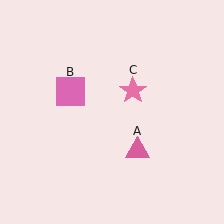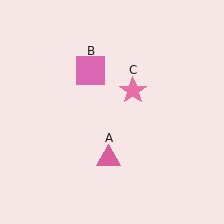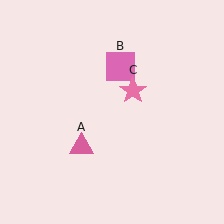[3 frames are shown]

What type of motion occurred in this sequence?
The pink triangle (object A), pink square (object B) rotated clockwise around the center of the scene.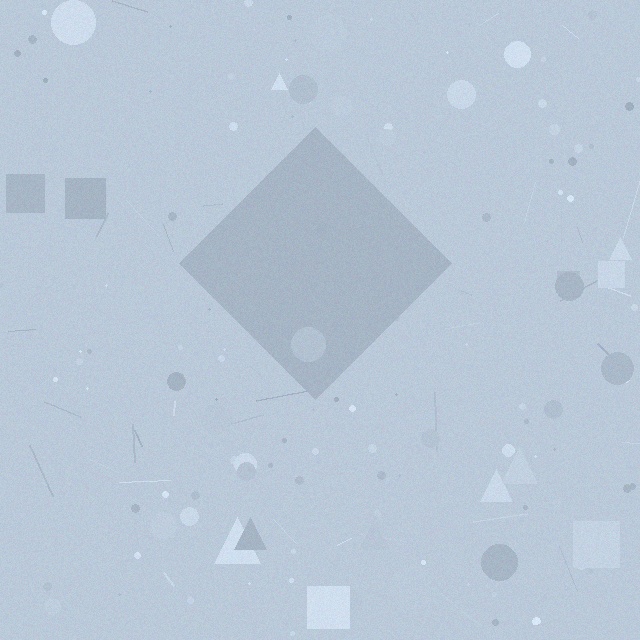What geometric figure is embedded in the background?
A diamond is embedded in the background.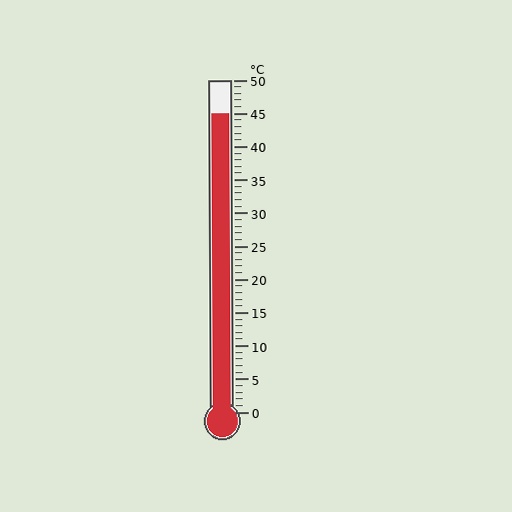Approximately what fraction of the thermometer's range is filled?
The thermometer is filled to approximately 90% of its range.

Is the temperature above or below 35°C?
The temperature is above 35°C.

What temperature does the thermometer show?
The thermometer shows approximately 45°C.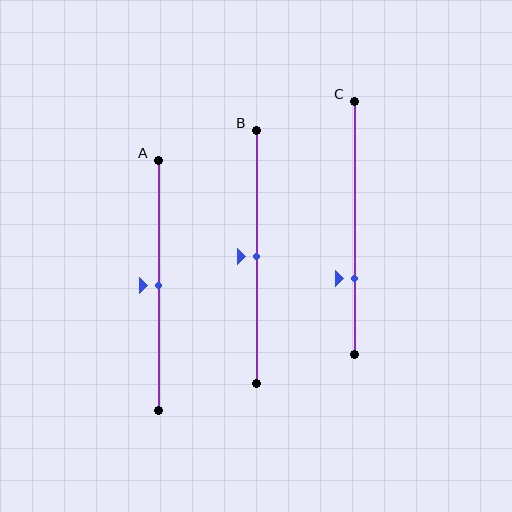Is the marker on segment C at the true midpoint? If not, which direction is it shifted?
No, the marker on segment C is shifted downward by about 20% of the segment length.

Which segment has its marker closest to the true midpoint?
Segment A has its marker closest to the true midpoint.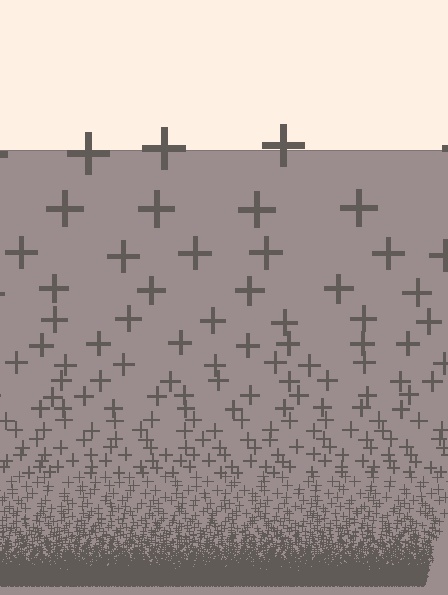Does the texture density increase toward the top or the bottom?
Density increases toward the bottom.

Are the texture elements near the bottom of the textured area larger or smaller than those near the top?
Smaller. The gradient is inverted — elements near the bottom are smaller and denser.